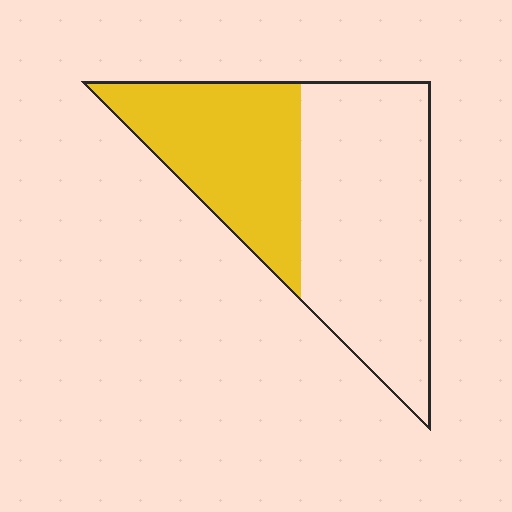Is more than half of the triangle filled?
No.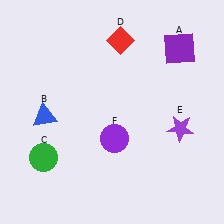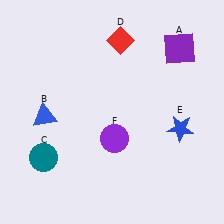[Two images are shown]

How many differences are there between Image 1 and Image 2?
There are 2 differences between the two images.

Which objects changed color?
C changed from green to teal. E changed from purple to blue.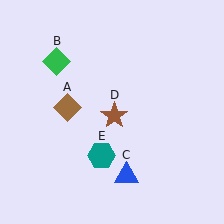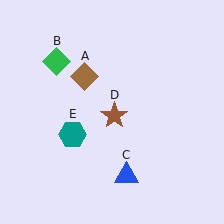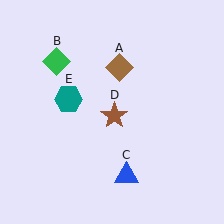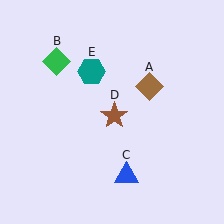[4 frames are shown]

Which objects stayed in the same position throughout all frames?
Green diamond (object B) and blue triangle (object C) and brown star (object D) remained stationary.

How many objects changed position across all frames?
2 objects changed position: brown diamond (object A), teal hexagon (object E).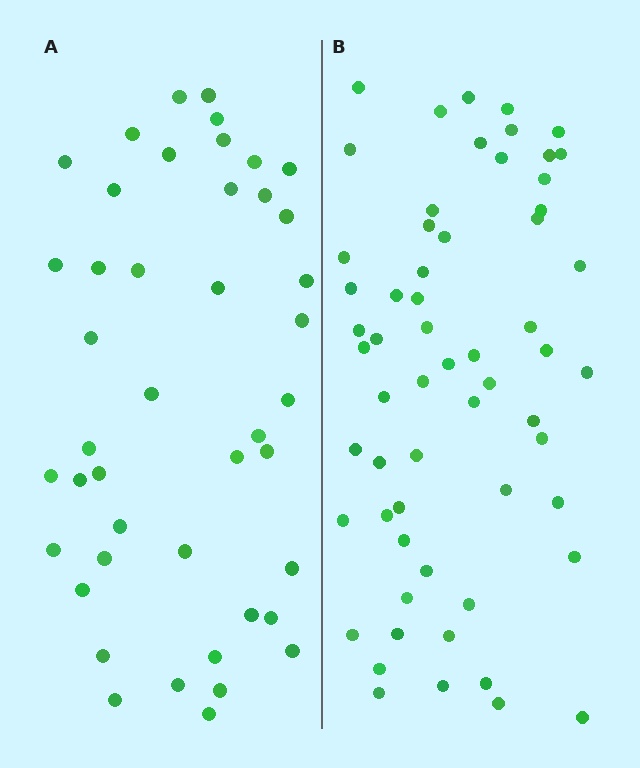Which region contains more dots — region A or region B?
Region B (the right region) has more dots.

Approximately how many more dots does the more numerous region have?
Region B has approximately 15 more dots than region A.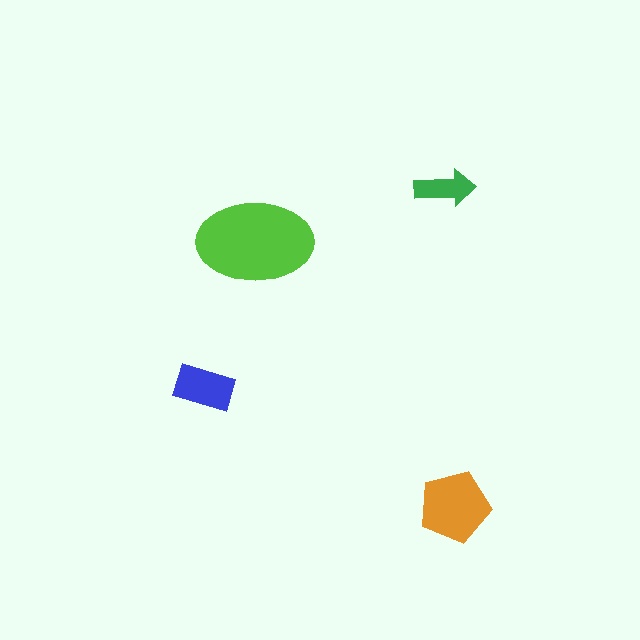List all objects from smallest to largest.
The green arrow, the blue rectangle, the orange pentagon, the lime ellipse.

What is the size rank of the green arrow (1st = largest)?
4th.